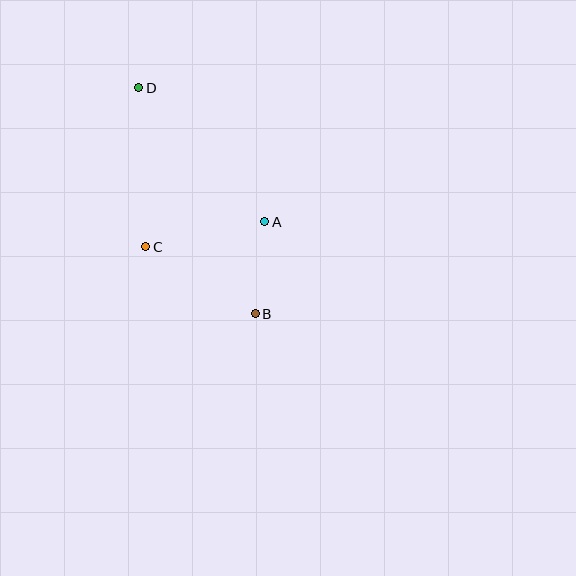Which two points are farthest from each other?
Points B and D are farthest from each other.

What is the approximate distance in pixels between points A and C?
The distance between A and C is approximately 121 pixels.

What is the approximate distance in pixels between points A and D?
The distance between A and D is approximately 184 pixels.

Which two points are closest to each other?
Points A and B are closest to each other.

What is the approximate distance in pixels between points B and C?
The distance between B and C is approximately 128 pixels.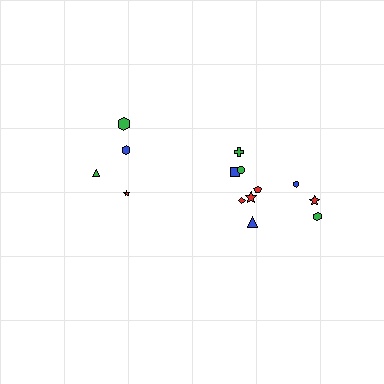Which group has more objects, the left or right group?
The right group.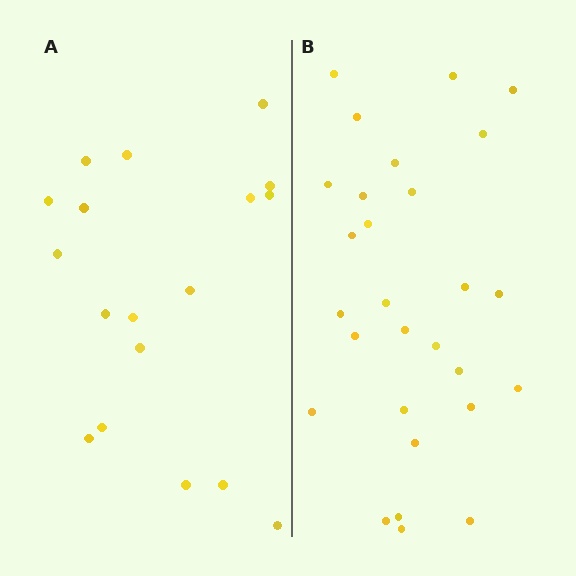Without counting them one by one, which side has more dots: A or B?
Region B (the right region) has more dots.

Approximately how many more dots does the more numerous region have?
Region B has roughly 10 or so more dots than region A.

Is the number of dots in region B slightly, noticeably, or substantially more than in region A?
Region B has substantially more. The ratio is roughly 1.6 to 1.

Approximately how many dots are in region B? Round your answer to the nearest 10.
About 30 dots. (The exact count is 28, which rounds to 30.)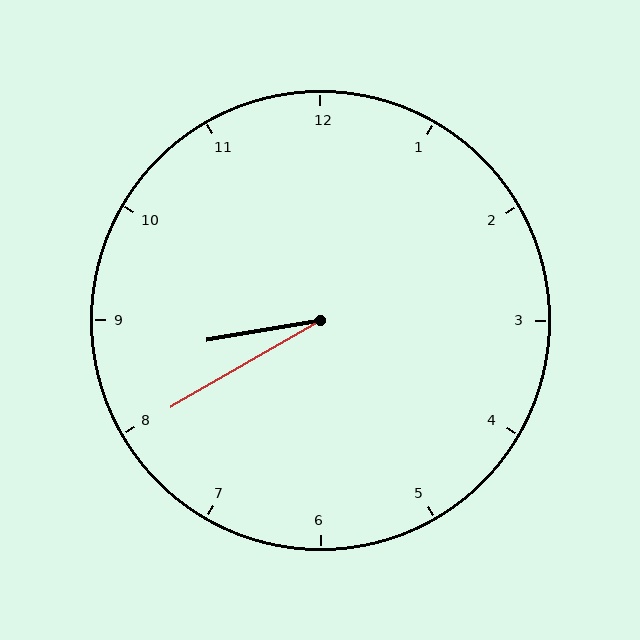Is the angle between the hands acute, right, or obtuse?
It is acute.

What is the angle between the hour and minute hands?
Approximately 20 degrees.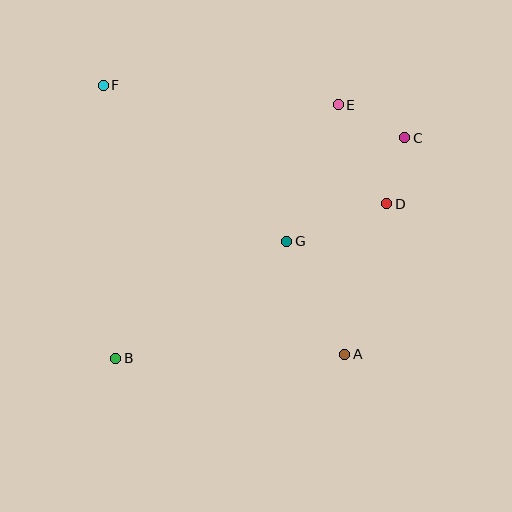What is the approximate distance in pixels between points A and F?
The distance between A and F is approximately 361 pixels.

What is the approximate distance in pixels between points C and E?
The distance between C and E is approximately 74 pixels.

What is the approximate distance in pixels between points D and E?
The distance between D and E is approximately 110 pixels.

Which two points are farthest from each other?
Points B and C are farthest from each other.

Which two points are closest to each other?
Points C and D are closest to each other.